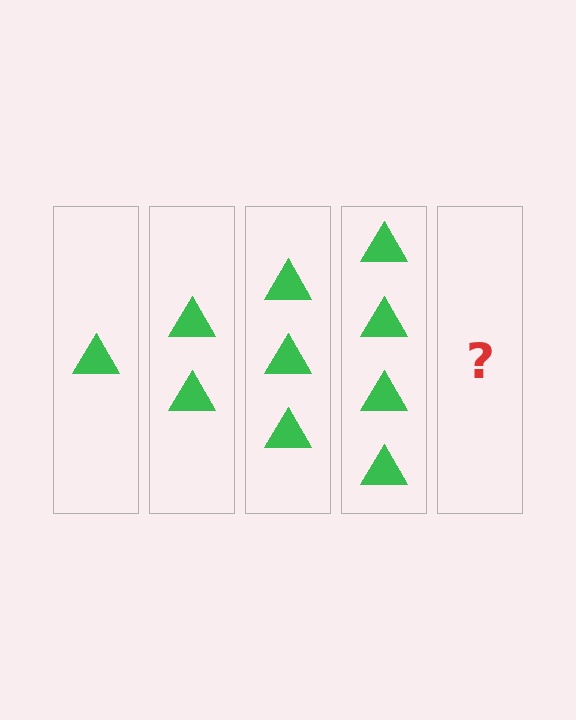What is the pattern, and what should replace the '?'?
The pattern is that each step adds one more triangle. The '?' should be 5 triangles.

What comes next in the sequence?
The next element should be 5 triangles.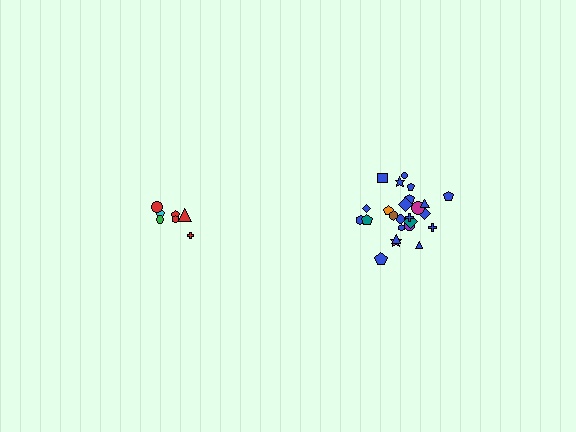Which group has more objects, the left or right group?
The right group.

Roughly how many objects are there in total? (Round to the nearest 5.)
Roughly 30 objects in total.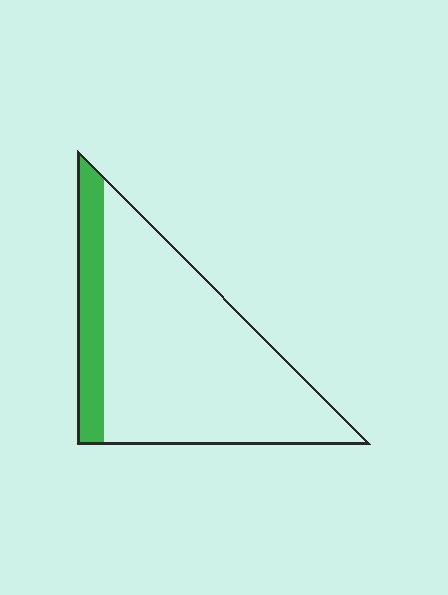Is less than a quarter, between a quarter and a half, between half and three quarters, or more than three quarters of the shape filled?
Less than a quarter.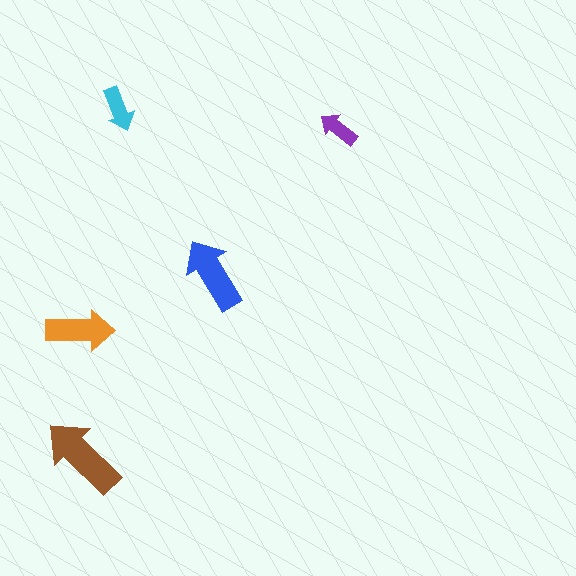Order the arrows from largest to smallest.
the brown one, the blue one, the orange one, the cyan one, the purple one.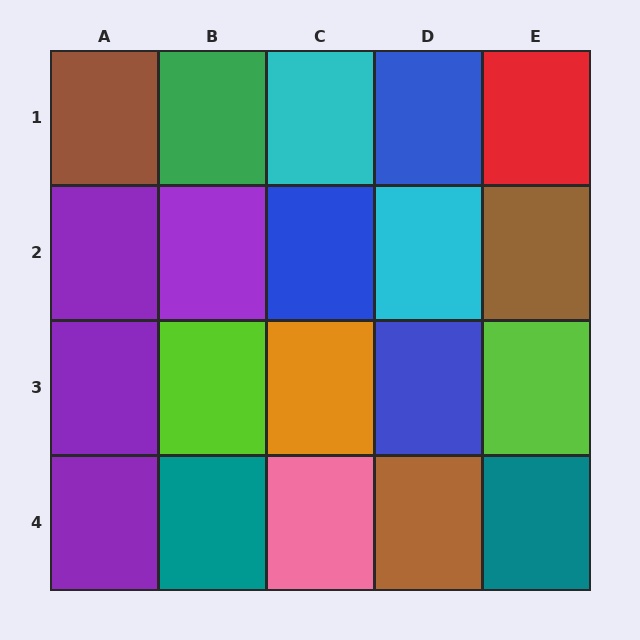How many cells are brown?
3 cells are brown.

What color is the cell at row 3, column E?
Lime.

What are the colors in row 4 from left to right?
Purple, teal, pink, brown, teal.